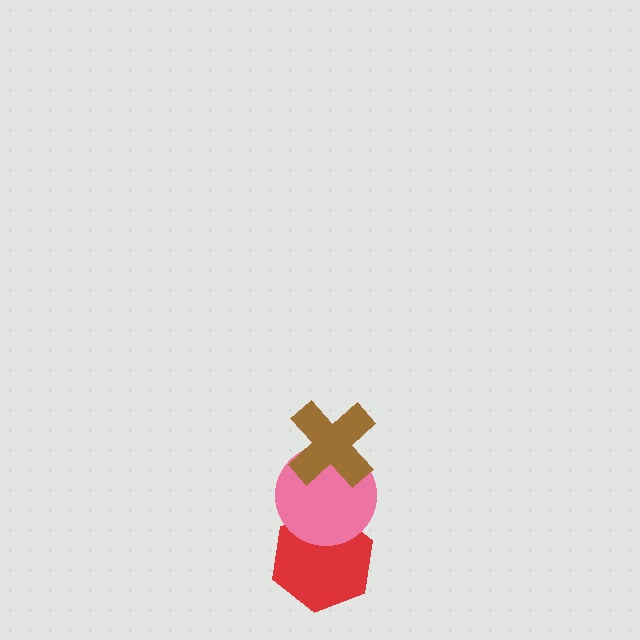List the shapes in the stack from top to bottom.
From top to bottom: the brown cross, the pink circle, the red hexagon.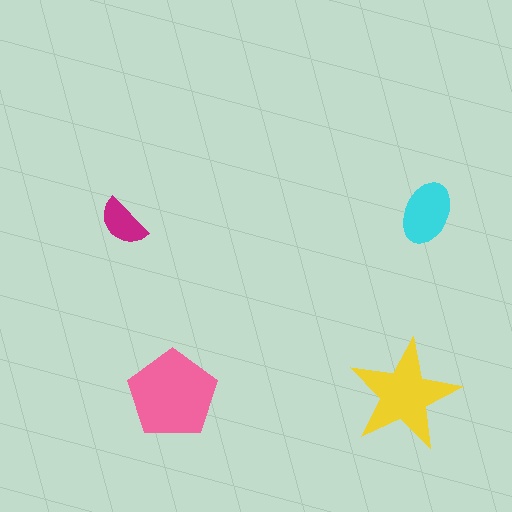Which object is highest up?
The cyan ellipse is topmost.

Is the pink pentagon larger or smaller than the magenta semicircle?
Larger.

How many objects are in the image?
There are 4 objects in the image.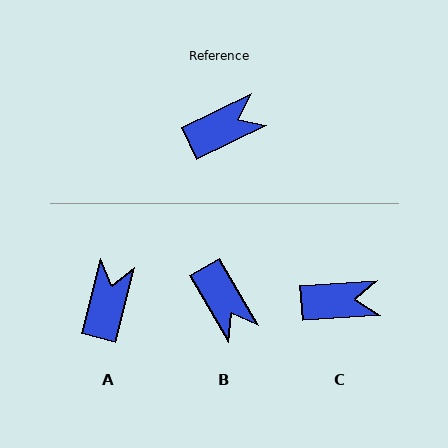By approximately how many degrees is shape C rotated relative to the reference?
Approximately 22 degrees clockwise.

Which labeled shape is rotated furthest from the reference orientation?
B, about 85 degrees away.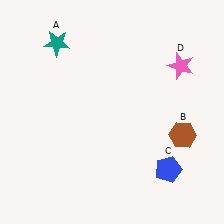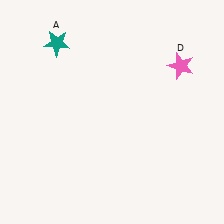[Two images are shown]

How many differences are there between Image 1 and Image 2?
There are 2 differences between the two images.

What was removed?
The blue pentagon (C), the brown hexagon (B) were removed in Image 2.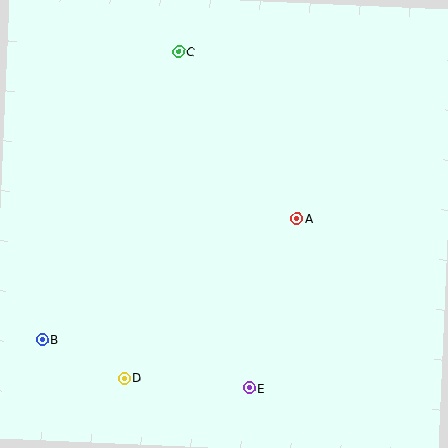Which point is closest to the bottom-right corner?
Point E is closest to the bottom-right corner.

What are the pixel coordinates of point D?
Point D is at (125, 378).